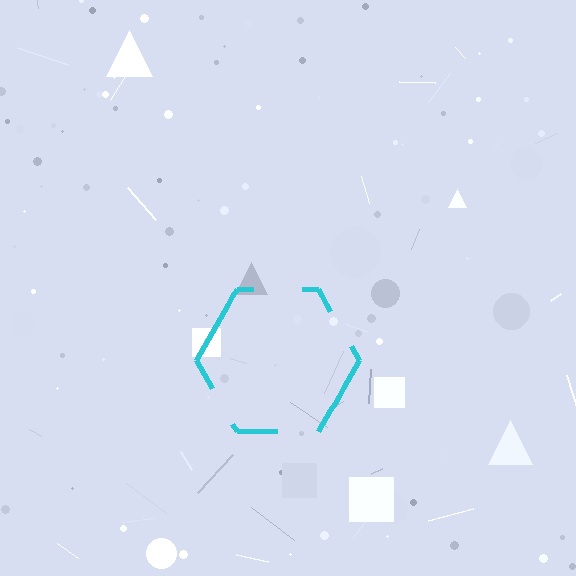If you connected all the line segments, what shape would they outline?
They would outline a hexagon.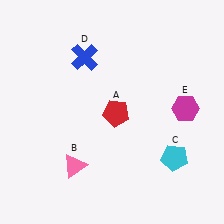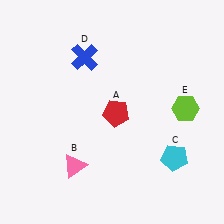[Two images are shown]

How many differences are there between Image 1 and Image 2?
There is 1 difference between the two images.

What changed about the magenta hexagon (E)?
In Image 1, E is magenta. In Image 2, it changed to lime.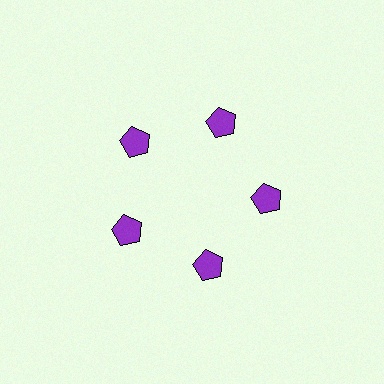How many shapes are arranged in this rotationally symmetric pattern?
There are 5 shapes, arranged in 5 groups of 1.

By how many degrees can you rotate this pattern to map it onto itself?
The pattern maps onto itself every 72 degrees of rotation.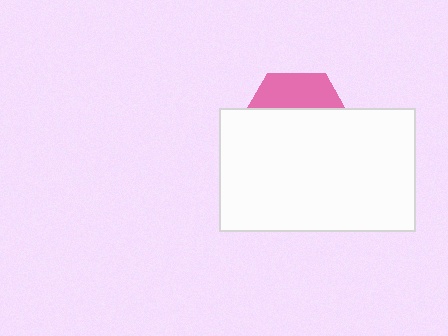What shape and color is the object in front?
The object in front is a white rectangle.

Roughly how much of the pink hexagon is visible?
A small part of it is visible (roughly 30%).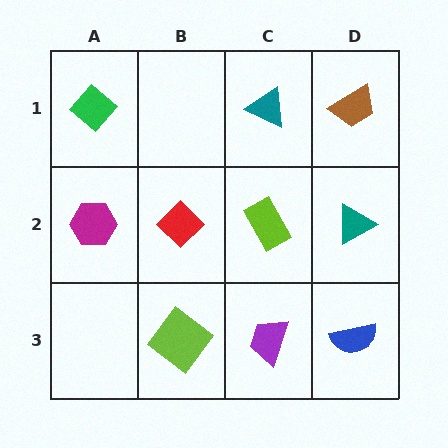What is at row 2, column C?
A lime rectangle.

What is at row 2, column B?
A red diamond.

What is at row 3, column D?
A blue semicircle.